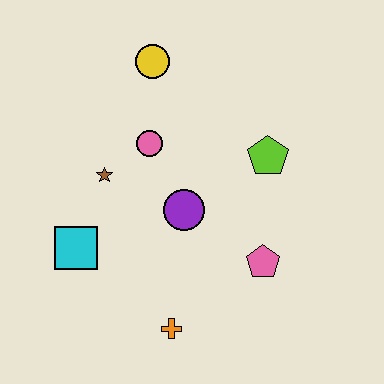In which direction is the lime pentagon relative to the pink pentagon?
The lime pentagon is above the pink pentagon.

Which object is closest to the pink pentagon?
The purple circle is closest to the pink pentagon.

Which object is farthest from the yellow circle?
The orange cross is farthest from the yellow circle.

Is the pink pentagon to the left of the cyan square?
No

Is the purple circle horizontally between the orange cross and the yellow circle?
No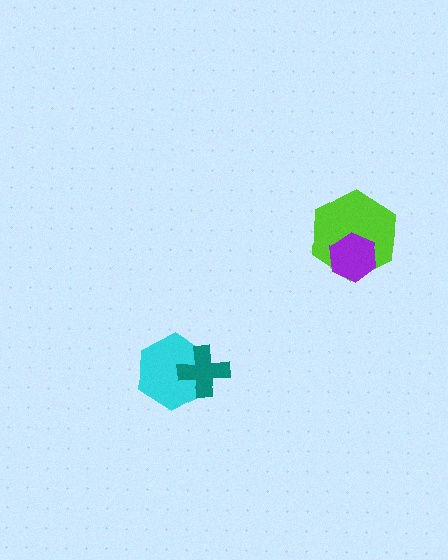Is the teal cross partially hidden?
No, no other shape covers it.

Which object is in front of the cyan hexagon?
The teal cross is in front of the cyan hexagon.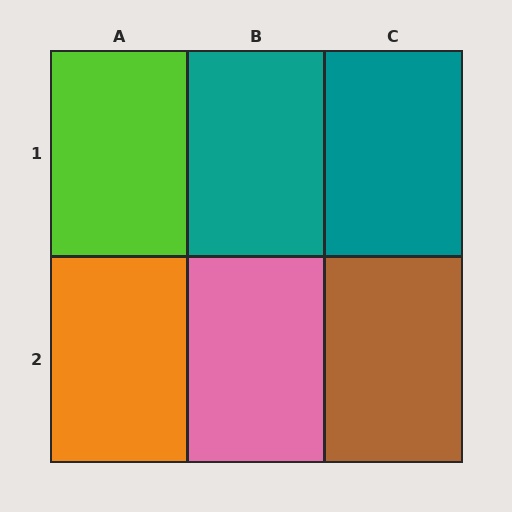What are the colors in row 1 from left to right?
Lime, teal, teal.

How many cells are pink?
1 cell is pink.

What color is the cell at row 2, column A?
Orange.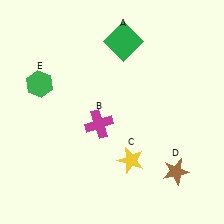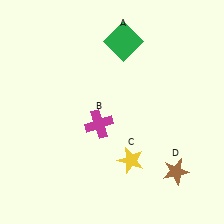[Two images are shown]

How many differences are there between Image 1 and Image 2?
There is 1 difference between the two images.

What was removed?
The green hexagon (E) was removed in Image 2.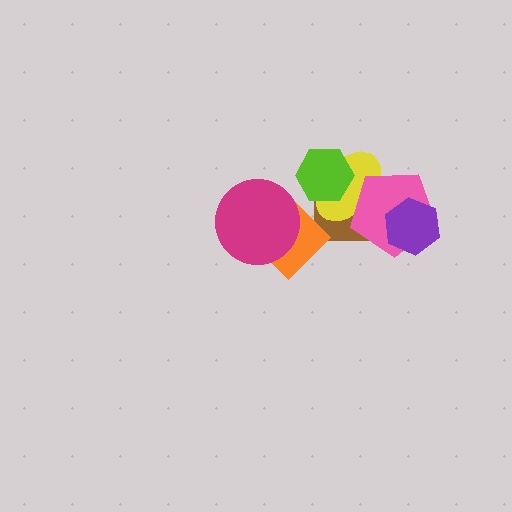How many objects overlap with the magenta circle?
1 object overlaps with the magenta circle.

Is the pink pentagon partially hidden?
Yes, it is partially covered by another shape.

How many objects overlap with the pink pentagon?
3 objects overlap with the pink pentagon.